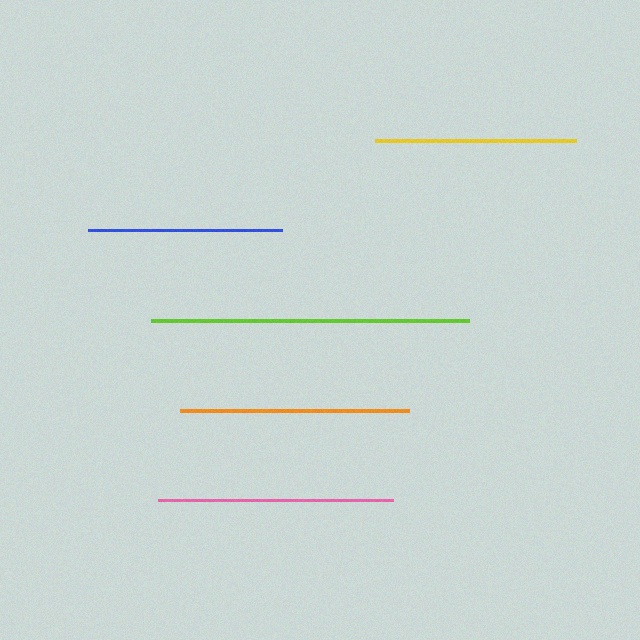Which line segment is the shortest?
The blue line is the shortest at approximately 194 pixels.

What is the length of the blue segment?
The blue segment is approximately 194 pixels long.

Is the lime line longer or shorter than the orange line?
The lime line is longer than the orange line.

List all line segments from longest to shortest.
From longest to shortest: lime, pink, orange, yellow, blue.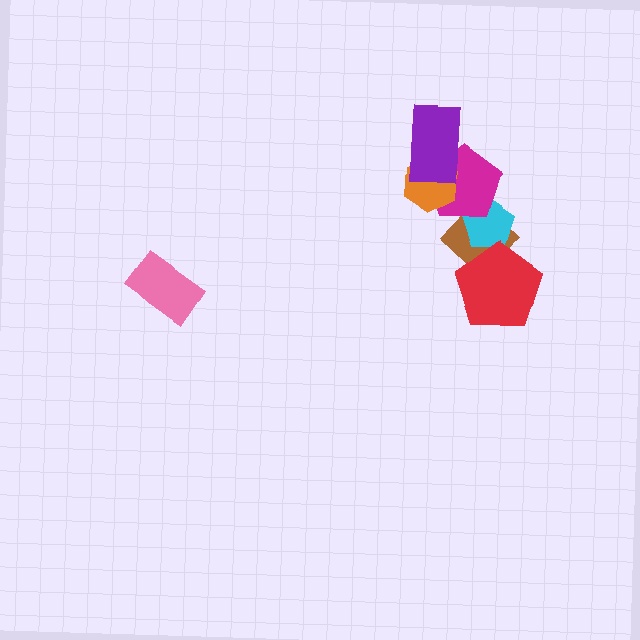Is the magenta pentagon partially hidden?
Yes, it is partially covered by another shape.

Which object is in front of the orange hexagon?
The purple rectangle is in front of the orange hexagon.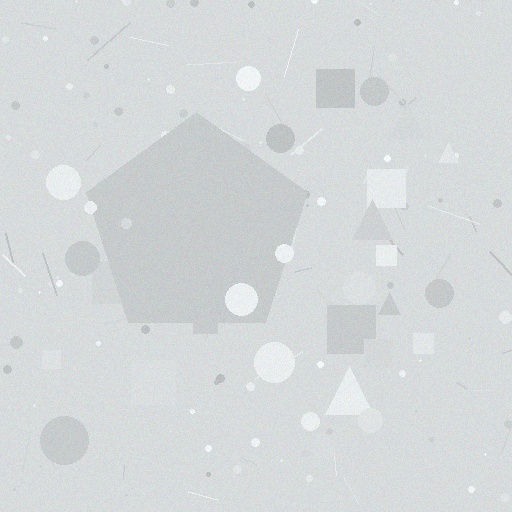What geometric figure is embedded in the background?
A pentagon is embedded in the background.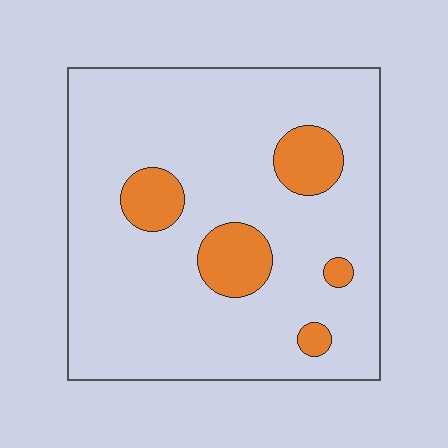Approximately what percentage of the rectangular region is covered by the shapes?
Approximately 15%.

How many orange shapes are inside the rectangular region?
5.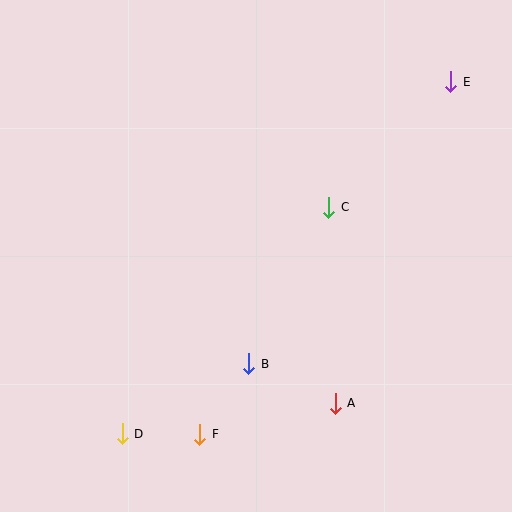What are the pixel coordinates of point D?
Point D is at (122, 434).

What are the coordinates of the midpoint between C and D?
The midpoint between C and D is at (225, 320).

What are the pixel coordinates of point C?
Point C is at (329, 207).